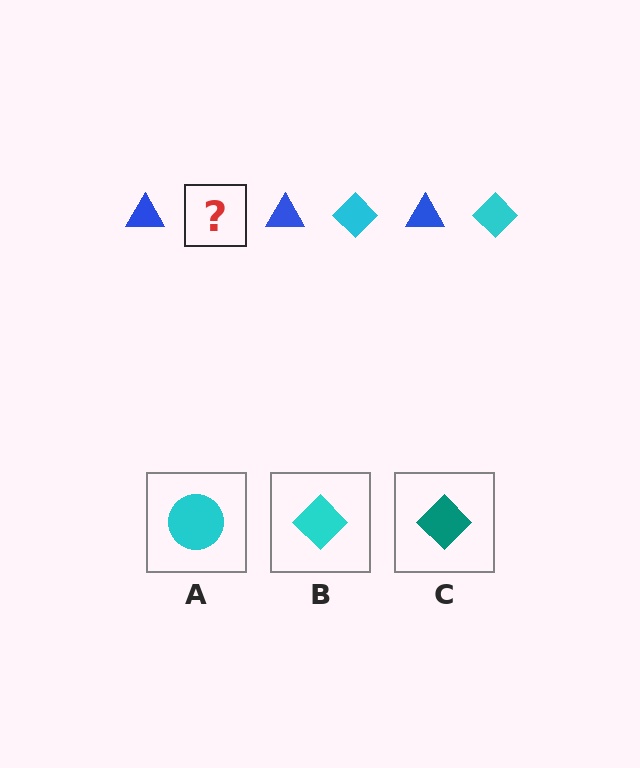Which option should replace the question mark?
Option B.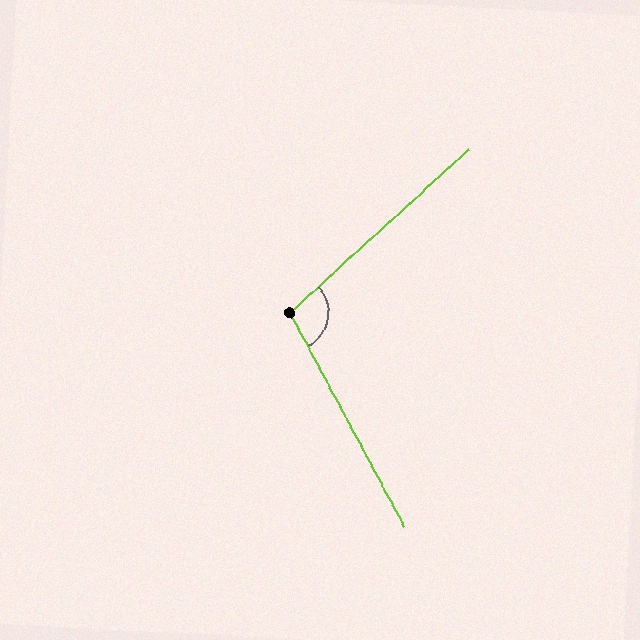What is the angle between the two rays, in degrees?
Approximately 104 degrees.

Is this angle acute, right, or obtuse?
It is obtuse.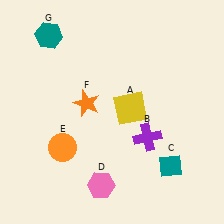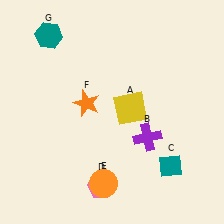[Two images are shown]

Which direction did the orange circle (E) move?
The orange circle (E) moved right.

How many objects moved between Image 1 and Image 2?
1 object moved between the two images.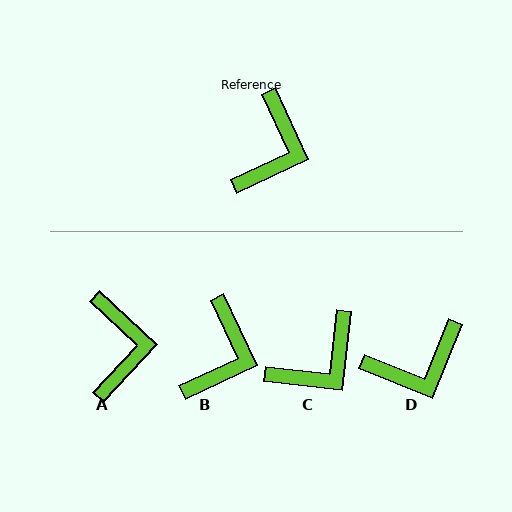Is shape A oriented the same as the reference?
No, it is off by about 22 degrees.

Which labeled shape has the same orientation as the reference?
B.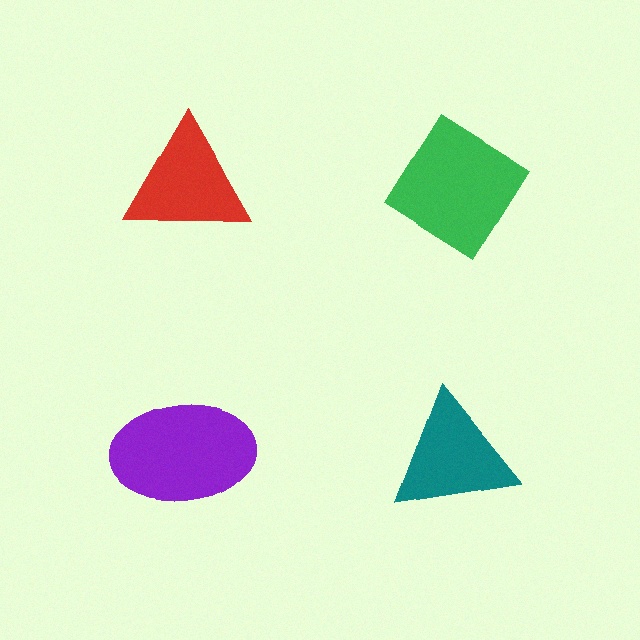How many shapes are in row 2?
2 shapes.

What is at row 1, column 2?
A green diamond.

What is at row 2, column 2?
A teal triangle.